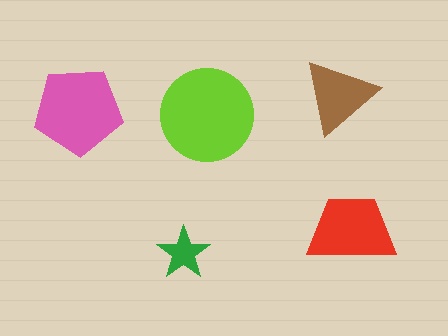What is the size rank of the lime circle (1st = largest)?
1st.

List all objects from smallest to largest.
The green star, the brown triangle, the red trapezoid, the pink pentagon, the lime circle.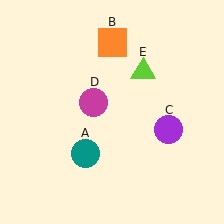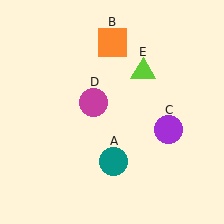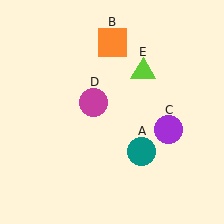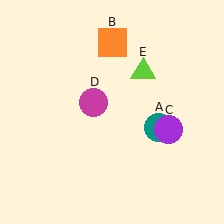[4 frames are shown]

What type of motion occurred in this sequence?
The teal circle (object A) rotated counterclockwise around the center of the scene.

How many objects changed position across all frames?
1 object changed position: teal circle (object A).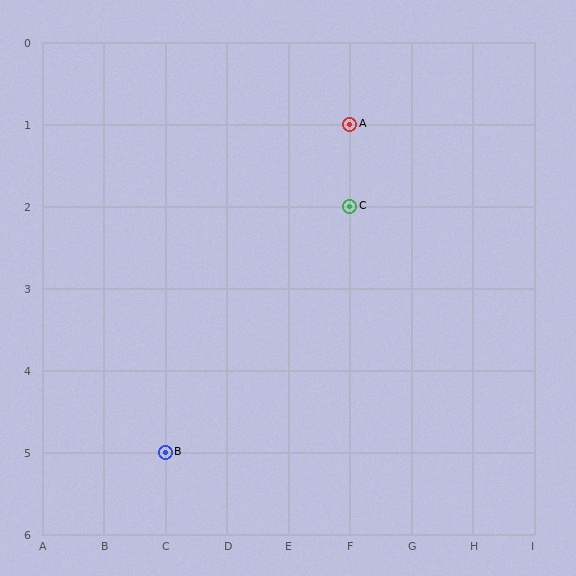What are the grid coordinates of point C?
Point C is at grid coordinates (F, 2).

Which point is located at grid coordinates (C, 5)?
Point B is at (C, 5).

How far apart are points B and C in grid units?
Points B and C are 3 columns and 3 rows apart (about 4.2 grid units diagonally).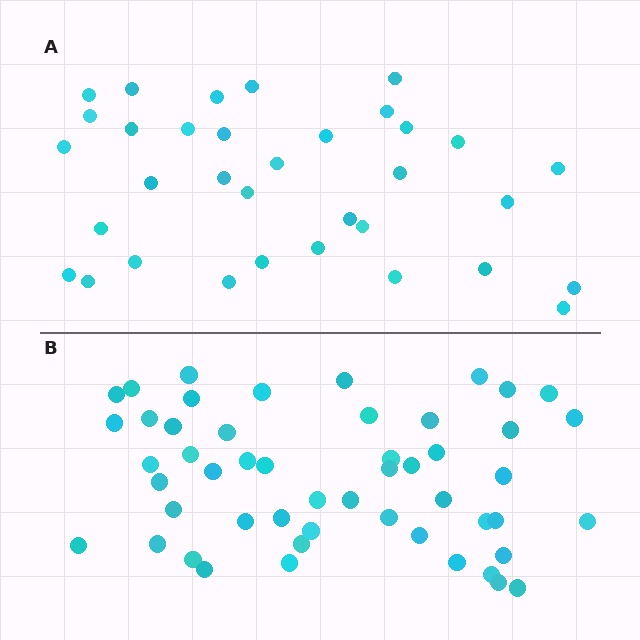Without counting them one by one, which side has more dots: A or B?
Region B (the bottom region) has more dots.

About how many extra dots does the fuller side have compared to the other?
Region B has approximately 15 more dots than region A.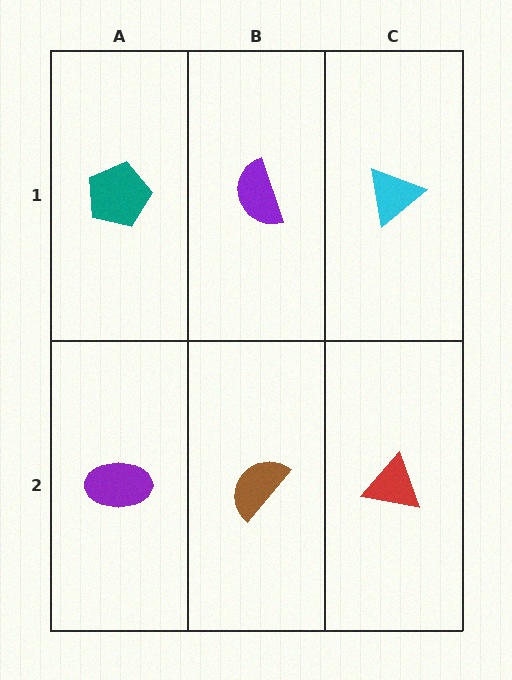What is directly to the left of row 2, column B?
A purple ellipse.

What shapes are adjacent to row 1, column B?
A brown semicircle (row 2, column B), a teal pentagon (row 1, column A), a cyan triangle (row 1, column C).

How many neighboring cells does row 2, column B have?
3.